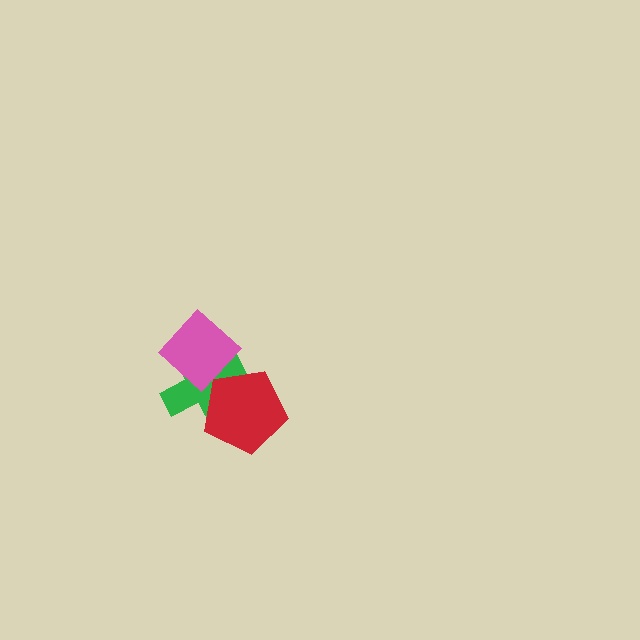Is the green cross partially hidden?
Yes, it is partially covered by another shape.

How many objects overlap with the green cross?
2 objects overlap with the green cross.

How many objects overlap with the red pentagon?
1 object overlaps with the red pentagon.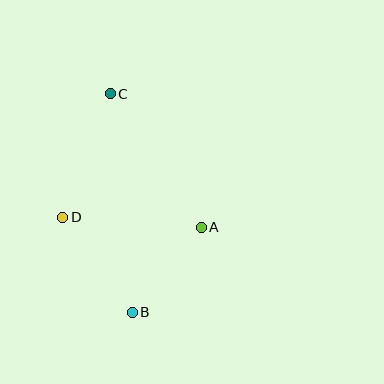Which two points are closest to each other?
Points A and B are closest to each other.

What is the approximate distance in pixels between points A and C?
The distance between A and C is approximately 161 pixels.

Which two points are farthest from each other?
Points B and C are farthest from each other.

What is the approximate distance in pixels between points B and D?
The distance between B and D is approximately 118 pixels.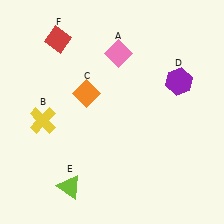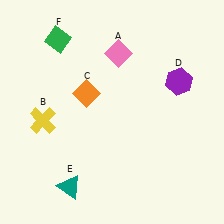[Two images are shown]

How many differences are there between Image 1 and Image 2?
There are 2 differences between the two images.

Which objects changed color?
E changed from lime to teal. F changed from red to green.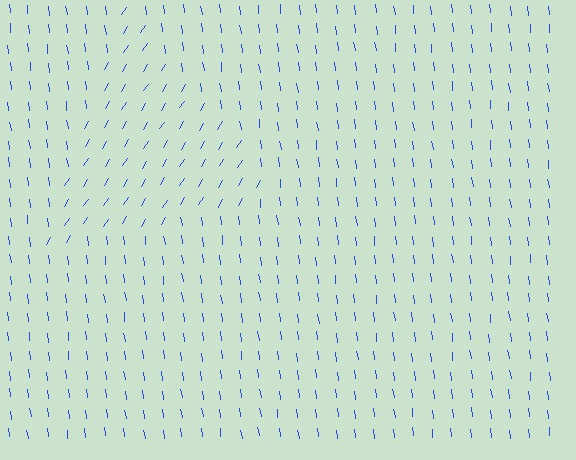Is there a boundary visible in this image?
Yes, there is a texture boundary formed by a change in line orientation.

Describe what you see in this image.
The image is filled with small blue line segments. A triangle region in the image has lines oriented differently from the surrounding lines, creating a visible texture boundary.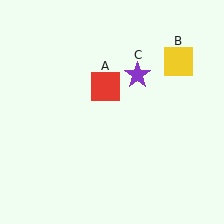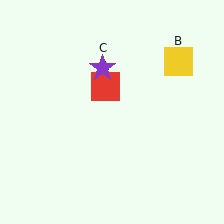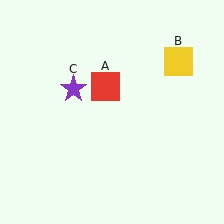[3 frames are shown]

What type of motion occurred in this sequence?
The purple star (object C) rotated counterclockwise around the center of the scene.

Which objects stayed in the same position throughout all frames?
Red square (object A) and yellow square (object B) remained stationary.